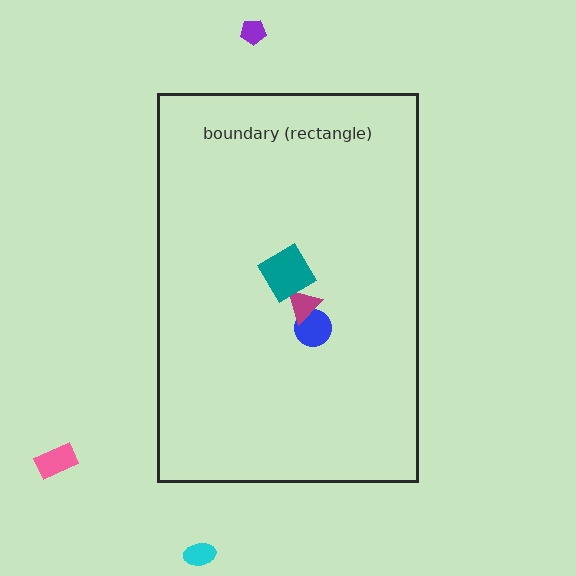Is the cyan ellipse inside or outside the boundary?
Outside.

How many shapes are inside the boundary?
3 inside, 3 outside.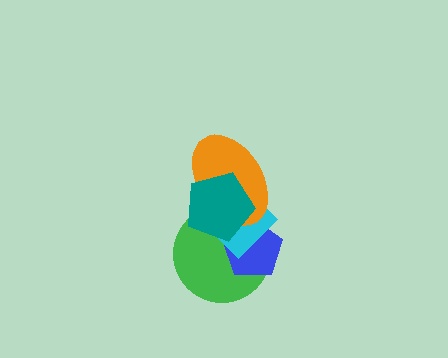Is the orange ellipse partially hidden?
Yes, it is partially covered by another shape.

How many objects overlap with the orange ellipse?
4 objects overlap with the orange ellipse.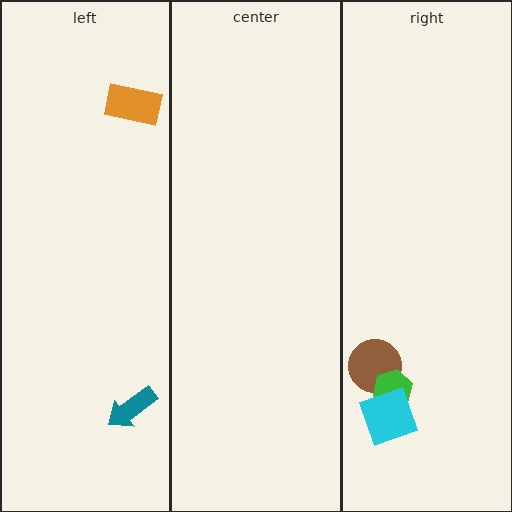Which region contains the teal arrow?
The left region.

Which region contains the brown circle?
The right region.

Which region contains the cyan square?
The right region.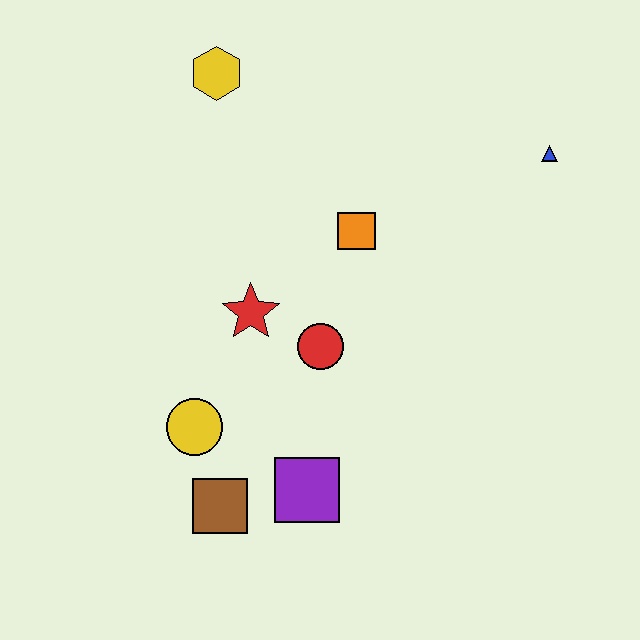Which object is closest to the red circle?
The red star is closest to the red circle.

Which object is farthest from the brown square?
The blue triangle is farthest from the brown square.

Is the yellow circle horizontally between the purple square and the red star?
No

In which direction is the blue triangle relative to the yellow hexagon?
The blue triangle is to the right of the yellow hexagon.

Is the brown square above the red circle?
No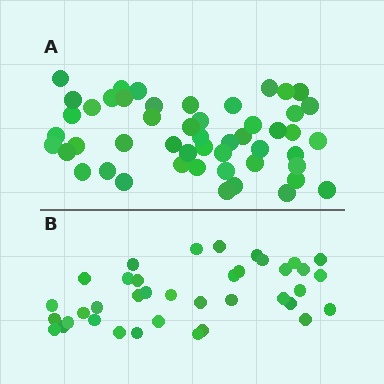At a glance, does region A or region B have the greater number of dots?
Region A (the top region) has more dots.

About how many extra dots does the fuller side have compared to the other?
Region A has roughly 12 or so more dots than region B.